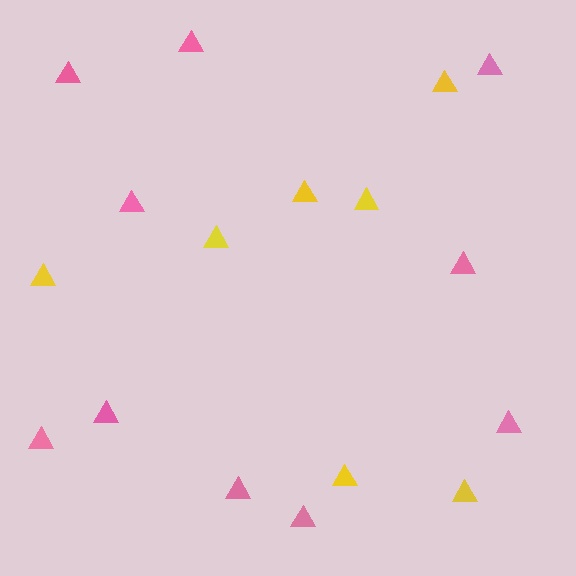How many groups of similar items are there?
There are 2 groups: one group of yellow triangles (7) and one group of pink triangles (10).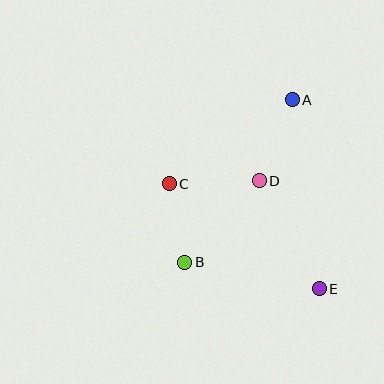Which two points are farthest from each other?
Points A and B are farthest from each other.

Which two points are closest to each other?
Points B and C are closest to each other.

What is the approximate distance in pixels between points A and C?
The distance between A and C is approximately 149 pixels.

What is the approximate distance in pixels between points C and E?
The distance between C and E is approximately 183 pixels.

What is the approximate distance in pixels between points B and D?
The distance between B and D is approximately 111 pixels.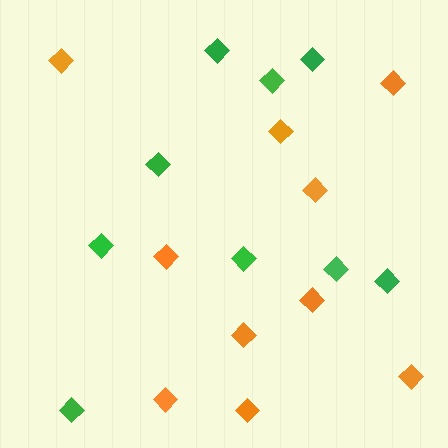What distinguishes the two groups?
There are 2 groups: one group of orange diamonds (10) and one group of green diamonds (9).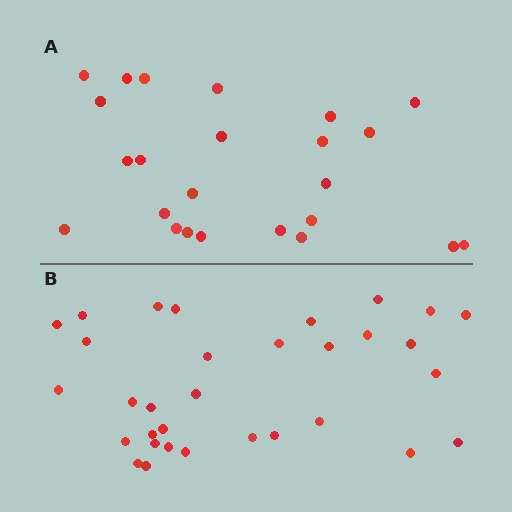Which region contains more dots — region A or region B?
Region B (the bottom region) has more dots.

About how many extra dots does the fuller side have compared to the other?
Region B has roughly 8 or so more dots than region A.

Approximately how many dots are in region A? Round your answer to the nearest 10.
About 20 dots. (The exact count is 24, which rounds to 20.)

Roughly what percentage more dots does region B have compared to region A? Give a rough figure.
About 35% more.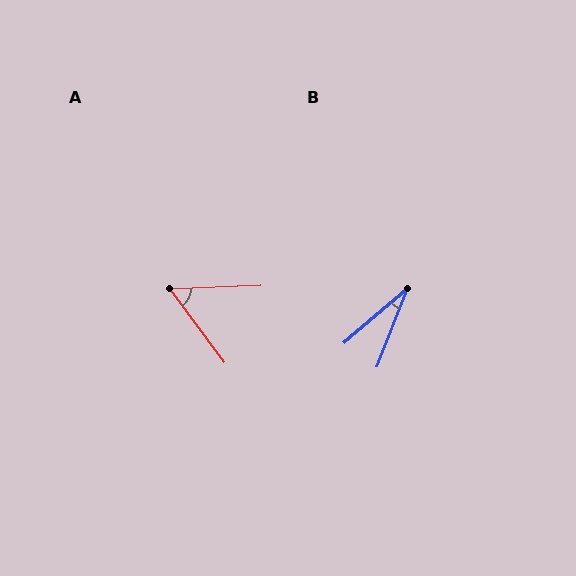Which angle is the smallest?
B, at approximately 28 degrees.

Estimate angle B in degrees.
Approximately 28 degrees.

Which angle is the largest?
A, at approximately 56 degrees.